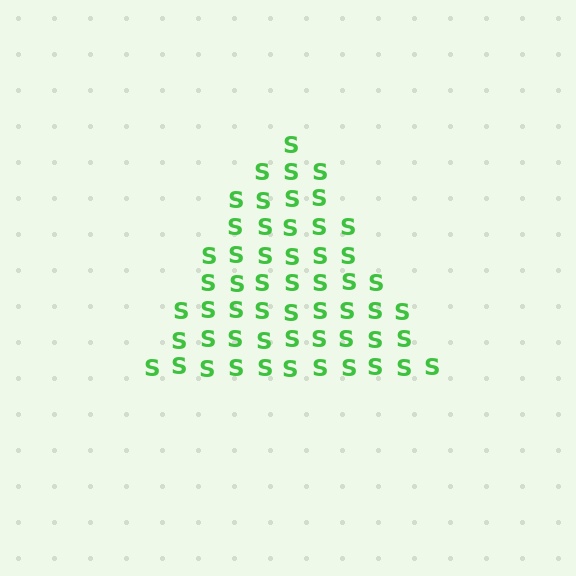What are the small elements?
The small elements are letter S's.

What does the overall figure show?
The overall figure shows a triangle.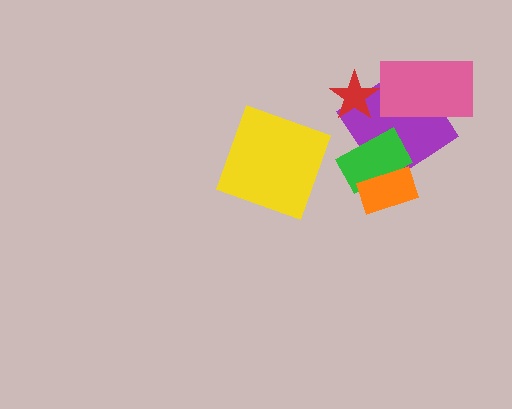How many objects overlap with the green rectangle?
2 objects overlap with the green rectangle.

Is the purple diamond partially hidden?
Yes, it is partially covered by another shape.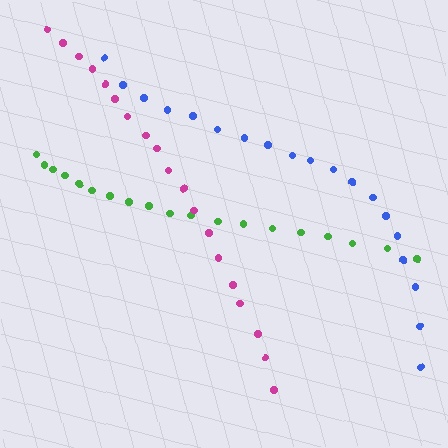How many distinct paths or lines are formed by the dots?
There are 3 distinct paths.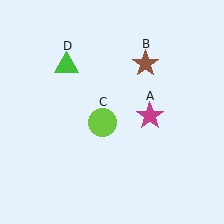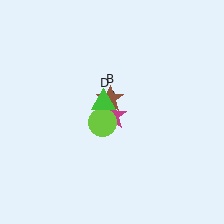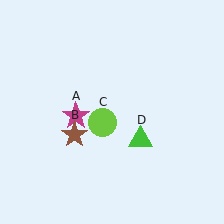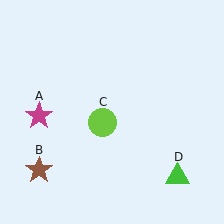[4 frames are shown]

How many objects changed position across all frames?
3 objects changed position: magenta star (object A), brown star (object B), green triangle (object D).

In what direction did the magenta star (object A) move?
The magenta star (object A) moved left.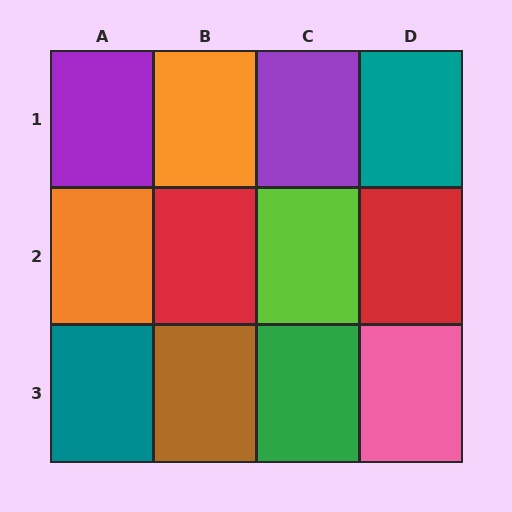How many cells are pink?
1 cell is pink.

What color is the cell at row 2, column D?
Red.